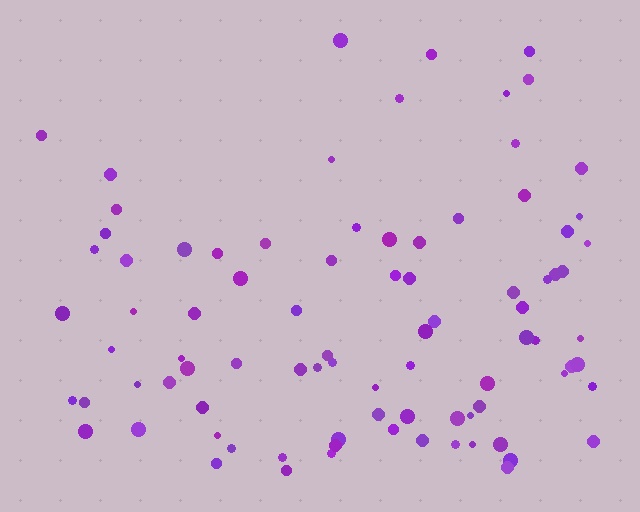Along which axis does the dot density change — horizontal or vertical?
Vertical.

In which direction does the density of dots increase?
From top to bottom, with the bottom side densest.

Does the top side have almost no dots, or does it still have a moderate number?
Still a moderate number, just noticeably fewer than the bottom.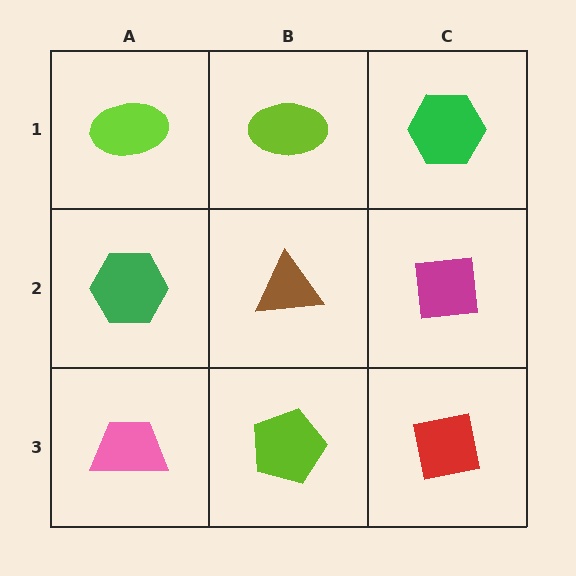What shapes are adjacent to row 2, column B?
A lime ellipse (row 1, column B), a lime pentagon (row 3, column B), a green hexagon (row 2, column A), a magenta square (row 2, column C).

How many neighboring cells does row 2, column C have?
3.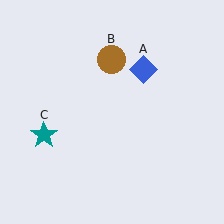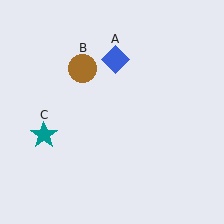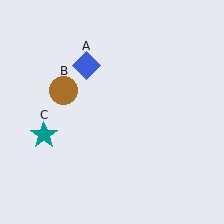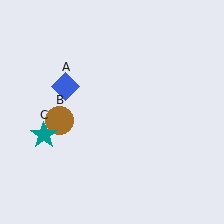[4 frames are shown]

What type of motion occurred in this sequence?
The blue diamond (object A), brown circle (object B) rotated counterclockwise around the center of the scene.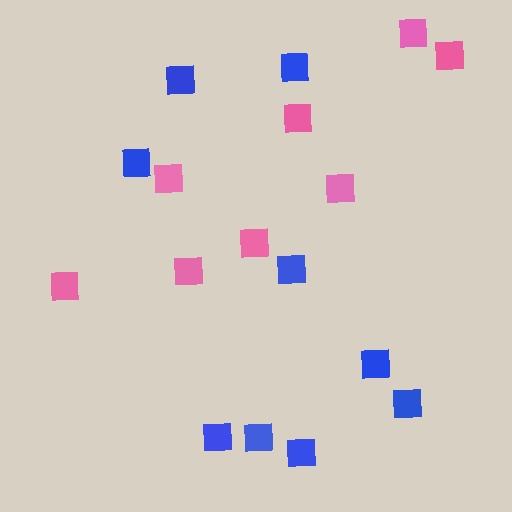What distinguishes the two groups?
There are 2 groups: one group of pink squares (8) and one group of blue squares (9).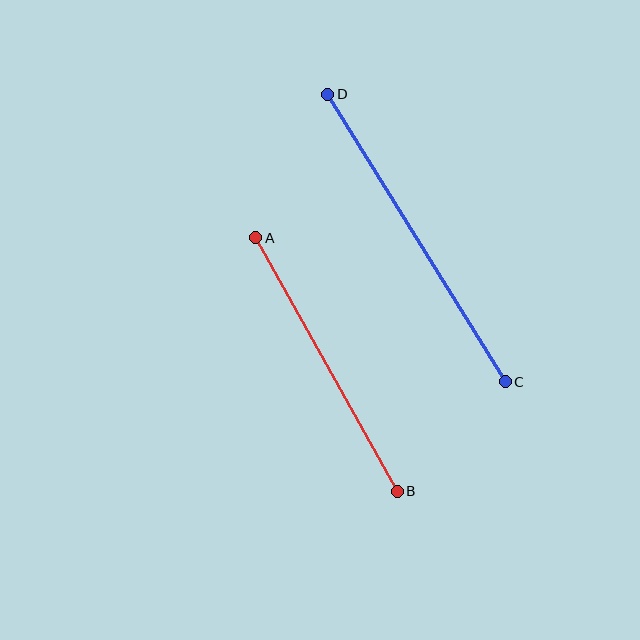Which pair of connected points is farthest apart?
Points C and D are farthest apart.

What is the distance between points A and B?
The distance is approximately 290 pixels.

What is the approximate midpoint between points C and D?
The midpoint is at approximately (417, 238) pixels.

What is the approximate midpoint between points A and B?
The midpoint is at approximately (326, 364) pixels.